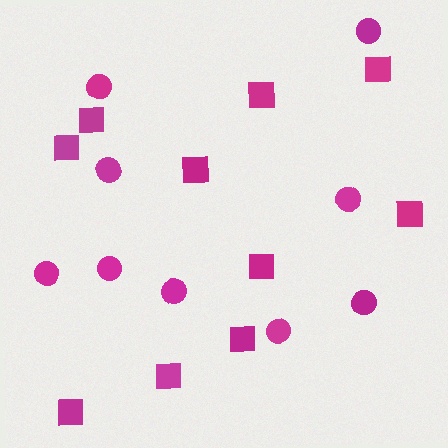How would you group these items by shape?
There are 2 groups: one group of squares (10) and one group of circles (9).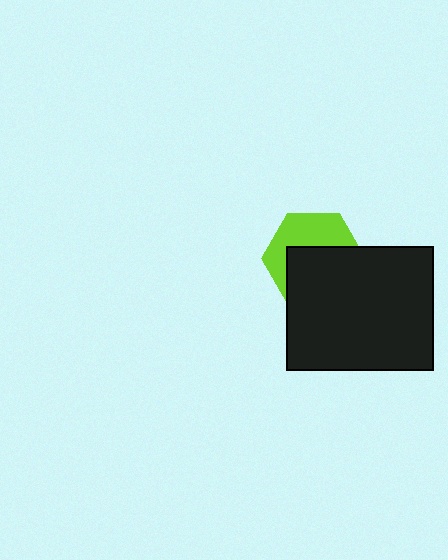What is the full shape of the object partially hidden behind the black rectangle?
The partially hidden object is a lime hexagon.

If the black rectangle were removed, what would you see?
You would see the complete lime hexagon.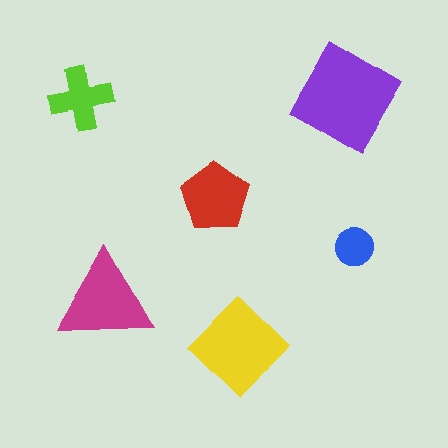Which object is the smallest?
The blue circle.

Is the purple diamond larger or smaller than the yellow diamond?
Larger.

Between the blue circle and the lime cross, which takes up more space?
The lime cross.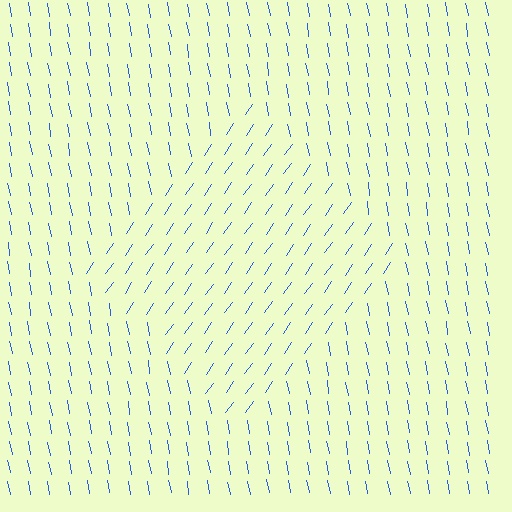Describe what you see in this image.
The image is filled with small blue line segments. A diamond region in the image has lines oriented differently from the surrounding lines, creating a visible texture boundary.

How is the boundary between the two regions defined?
The boundary is defined purely by a change in line orientation (approximately 45 degrees difference). All lines are the same color and thickness.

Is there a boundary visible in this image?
Yes, there is a texture boundary formed by a change in line orientation.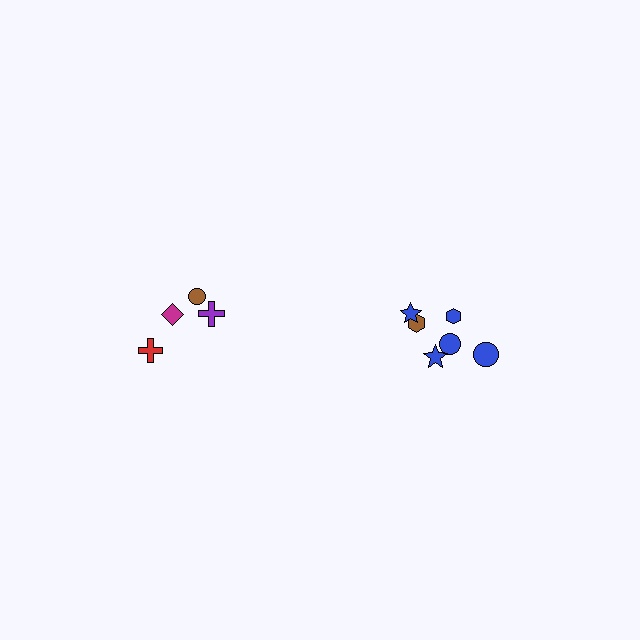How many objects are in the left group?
There are 4 objects.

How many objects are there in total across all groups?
There are 10 objects.